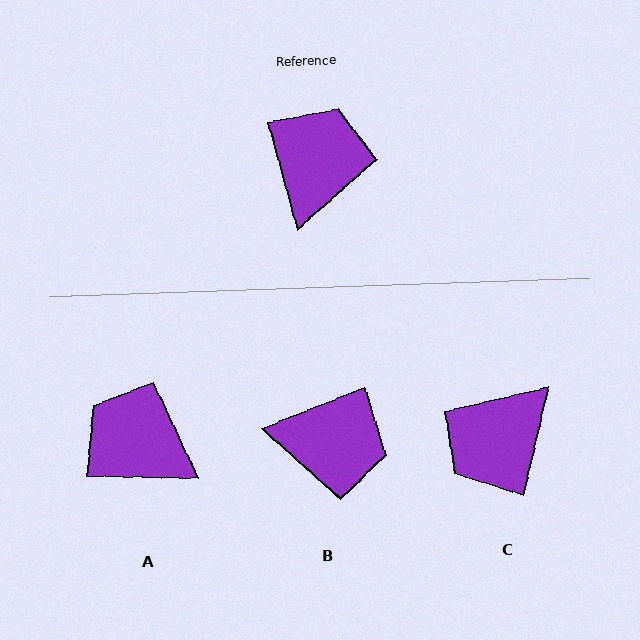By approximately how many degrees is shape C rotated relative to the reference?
Approximately 152 degrees counter-clockwise.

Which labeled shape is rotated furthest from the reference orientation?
C, about 152 degrees away.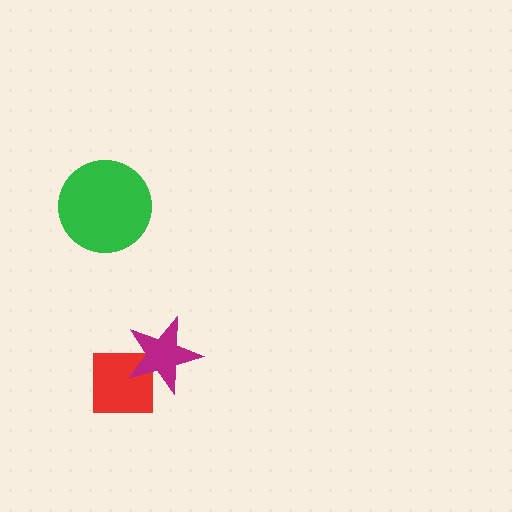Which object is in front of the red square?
The magenta star is in front of the red square.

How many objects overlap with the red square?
1 object overlaps with the red square.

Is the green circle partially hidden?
No, no other shape covers it.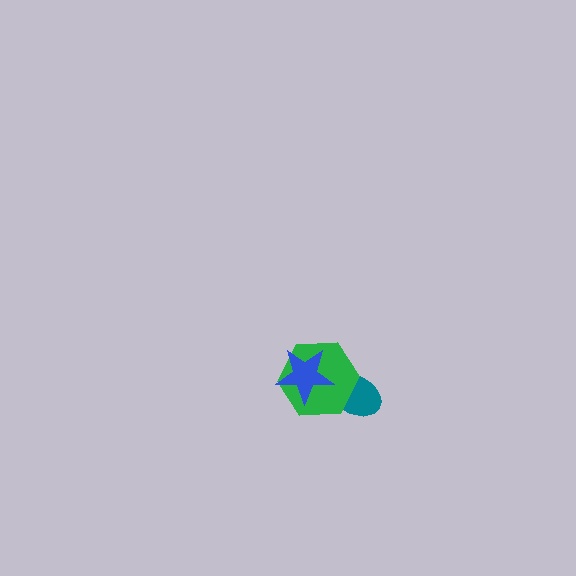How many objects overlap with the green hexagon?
2 objects overlap with the green hexagon.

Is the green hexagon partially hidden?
Yes, it is partially covered by another shape.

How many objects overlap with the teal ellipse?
2 objects overlap with the teal ellipse.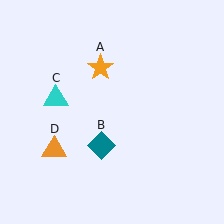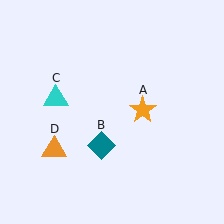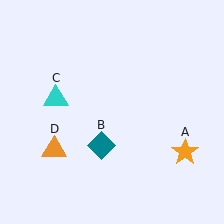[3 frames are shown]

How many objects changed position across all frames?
1 object changed position: orange star (object A).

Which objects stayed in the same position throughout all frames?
Teal diamond (object B) and cyan triangle (object C) and orange triangle (object D) remained stationary.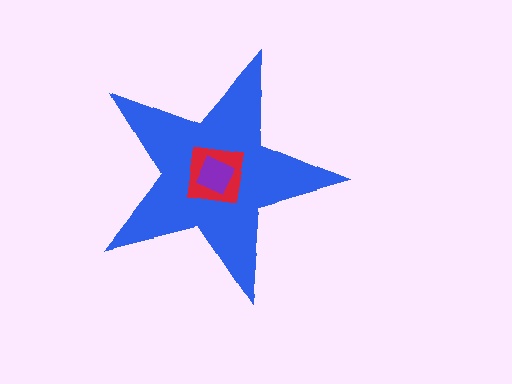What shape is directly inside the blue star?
The red square.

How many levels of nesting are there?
3.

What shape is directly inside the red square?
The purple diamond.